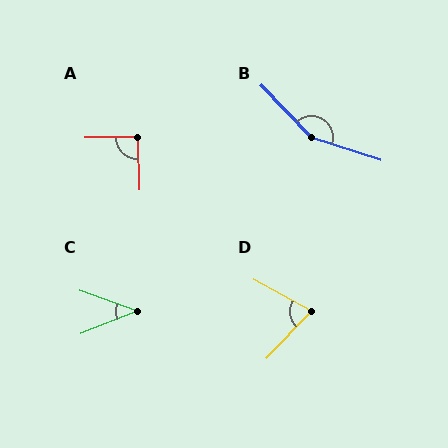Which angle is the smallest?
C, at approximately 42 degrees.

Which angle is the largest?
B, at approximately 152 degrees.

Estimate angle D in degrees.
Approximately 75 degrees.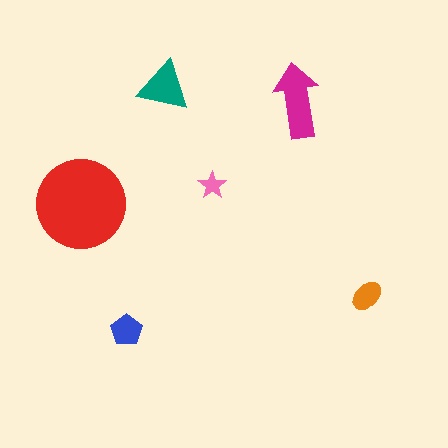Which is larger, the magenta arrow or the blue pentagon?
The magenta arrow.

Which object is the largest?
The red circle.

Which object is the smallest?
The pink star.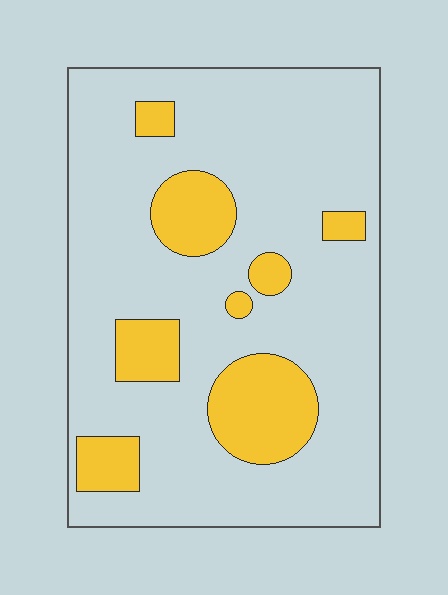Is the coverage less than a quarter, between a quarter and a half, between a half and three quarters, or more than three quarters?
Less than a quarter.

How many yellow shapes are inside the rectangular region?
8.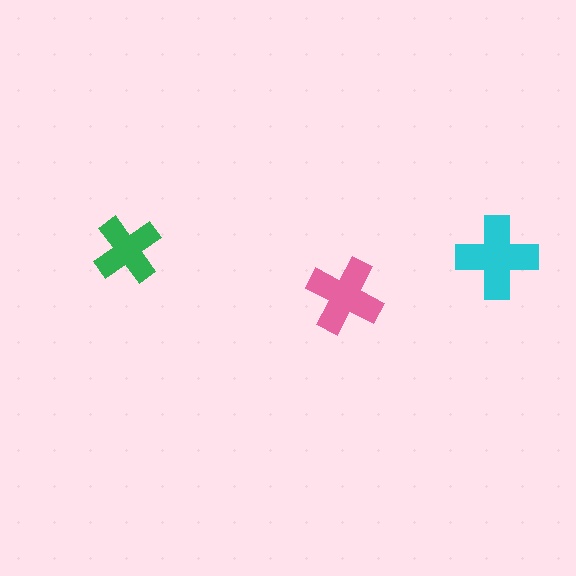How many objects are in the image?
There are 3 objects in the image.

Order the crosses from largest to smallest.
the cyan one, the pink one, the green one.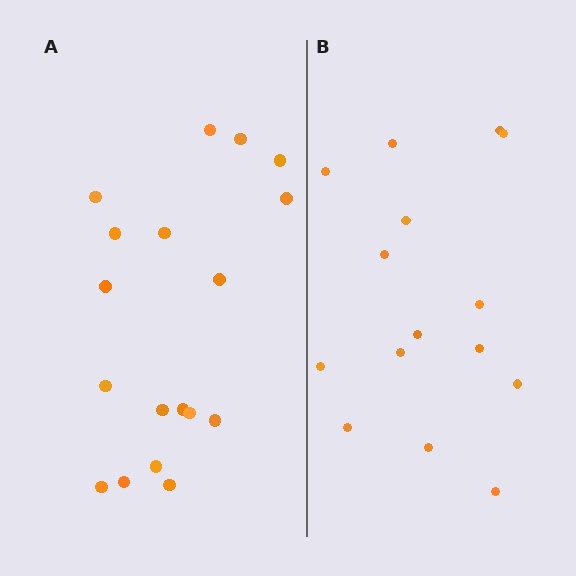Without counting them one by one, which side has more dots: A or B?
Region A (the left region) has more dots.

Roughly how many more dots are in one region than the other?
Region A has just a few more — roughly 2 or 3 more dots than region B.